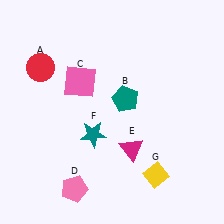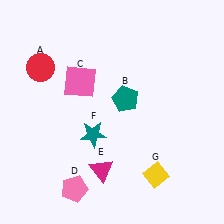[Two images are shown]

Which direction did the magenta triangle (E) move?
The magenta triangle (E) moved left.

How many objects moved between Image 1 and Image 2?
1 object moved between the two images.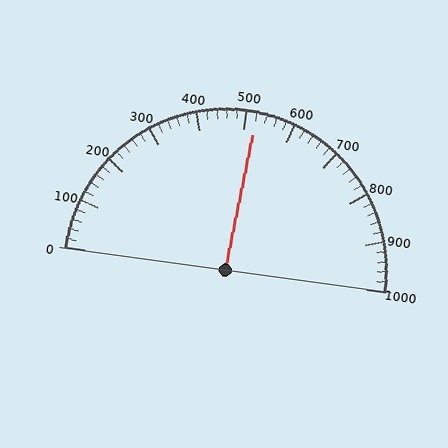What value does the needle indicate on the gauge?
The needle indicates approximately 520.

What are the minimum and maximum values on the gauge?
The gauge ranges from 0 to 1000.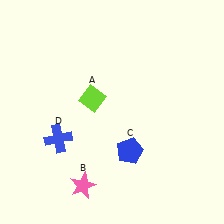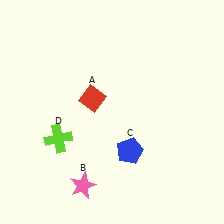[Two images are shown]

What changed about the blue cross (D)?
In Image 1, D is blue. In Image 2, it changed to lime.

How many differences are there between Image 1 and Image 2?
There are 2 differences between the two images.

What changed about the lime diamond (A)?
In Image 1, A is lime. In Image 2, it changed to red.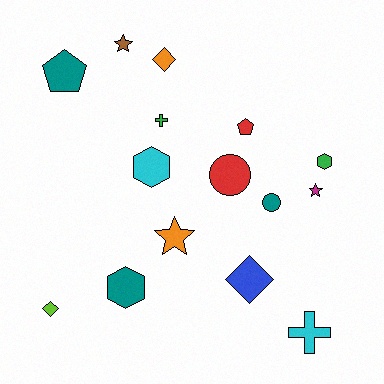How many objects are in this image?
There are 15 objects.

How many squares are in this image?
There are no squares.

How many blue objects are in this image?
There is 1 blue object.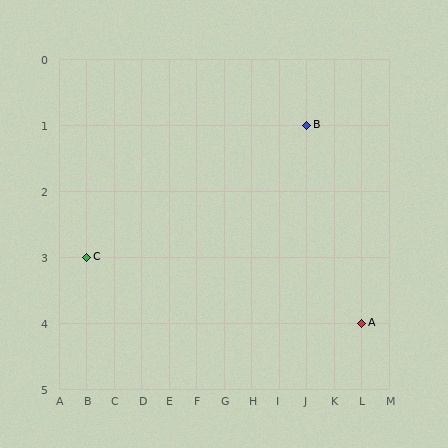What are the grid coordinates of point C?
Point C is at grid coordinates (B, 3).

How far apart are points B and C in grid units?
Points B and C are 8 columns and 2 rows apart (about 8.2 grid units diagonally).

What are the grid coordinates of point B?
Point B is at grid coordinates (J, 1).